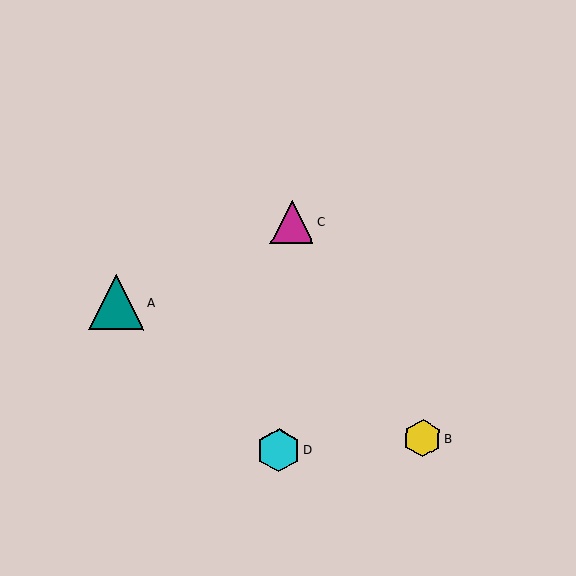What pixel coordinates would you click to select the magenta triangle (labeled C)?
Click at (292, 222) to select the magenta triangle C.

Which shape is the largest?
The teal triangle (labeled A) is the largest.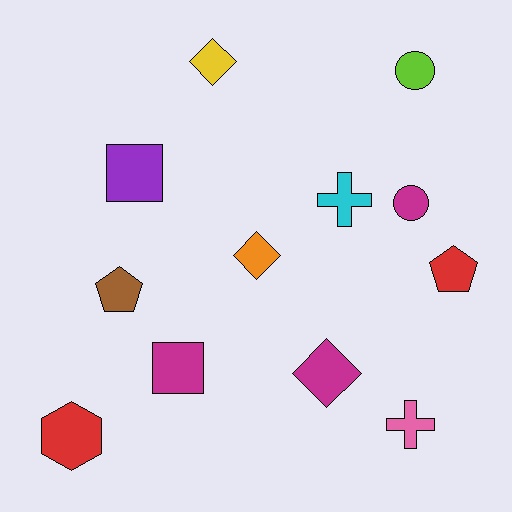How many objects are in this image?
There are 12 objects.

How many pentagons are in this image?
There are 2 pentagons.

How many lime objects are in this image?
There is 1 lime object.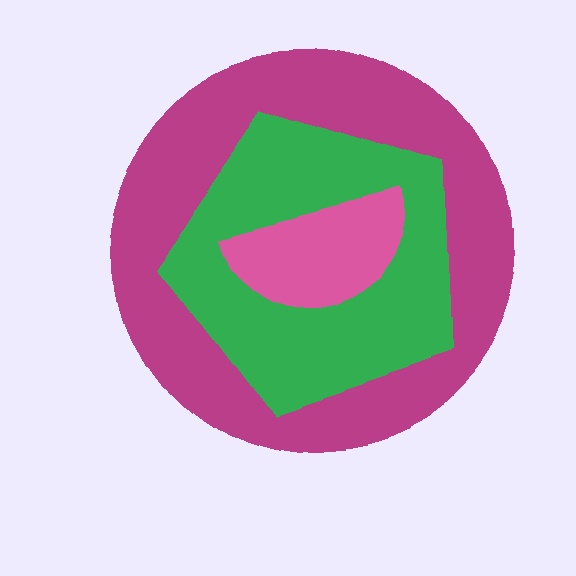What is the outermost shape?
The magenta circle.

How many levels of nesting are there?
3.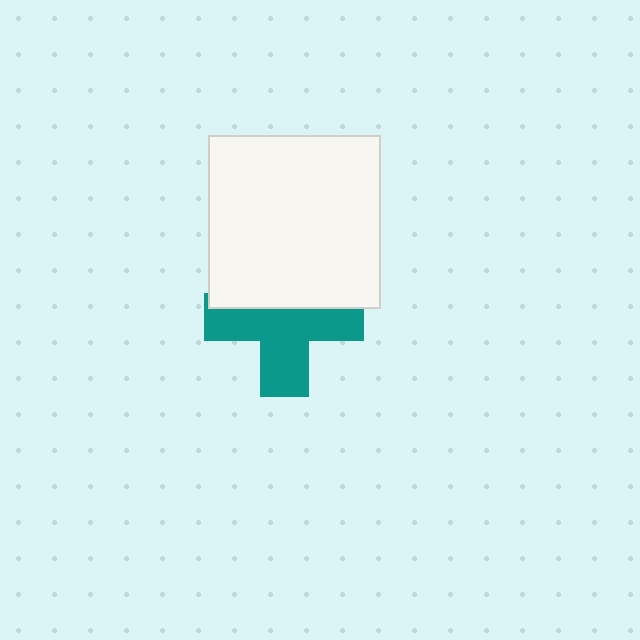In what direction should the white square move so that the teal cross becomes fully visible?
The white square should move up. That is the shortest direction to clear the overlap and leave the teal cross fully visible.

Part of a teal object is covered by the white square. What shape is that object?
It is a cross.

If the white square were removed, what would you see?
You would see the complete teal cross.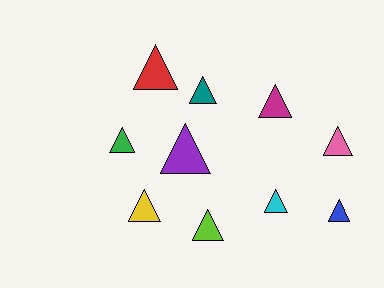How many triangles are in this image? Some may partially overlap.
There are 10 triangles.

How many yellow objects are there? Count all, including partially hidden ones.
There is 1 yellow object.